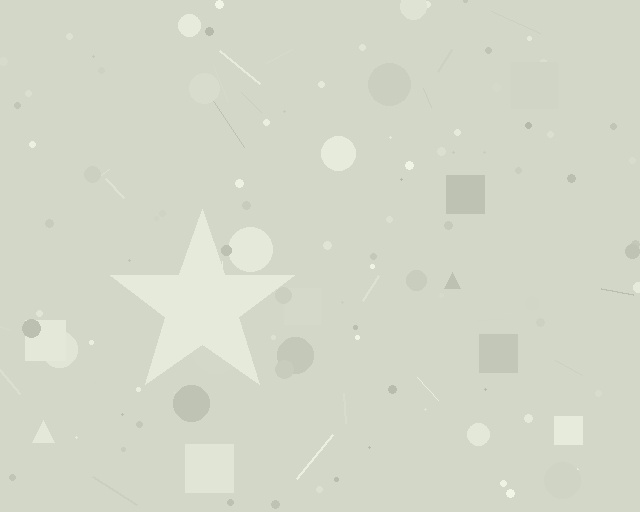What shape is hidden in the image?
A star is hidden in the image.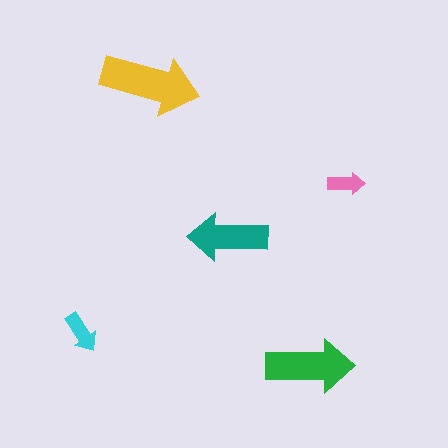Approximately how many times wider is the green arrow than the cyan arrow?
About 2 times wider.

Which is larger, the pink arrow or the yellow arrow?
The yellow one.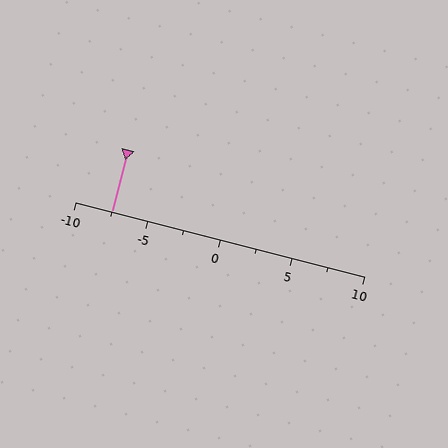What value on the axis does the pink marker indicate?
The marker indicates approximately -7.5.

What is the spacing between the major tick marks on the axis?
The major ticks are spaced 5 apart.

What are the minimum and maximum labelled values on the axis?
The axis runs from -10 to 10.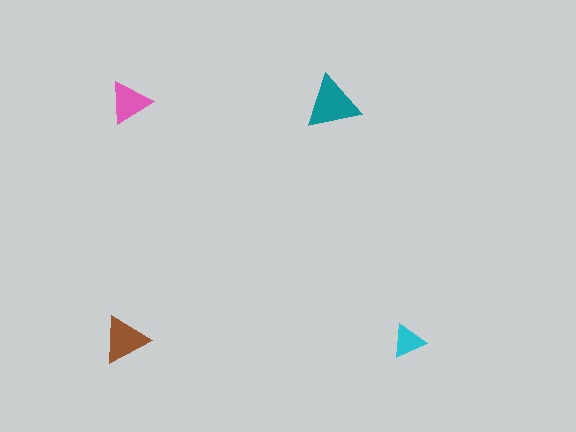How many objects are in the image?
There are 4 objects in the image.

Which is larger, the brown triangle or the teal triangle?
The teal one.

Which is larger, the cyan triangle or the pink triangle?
The pink one.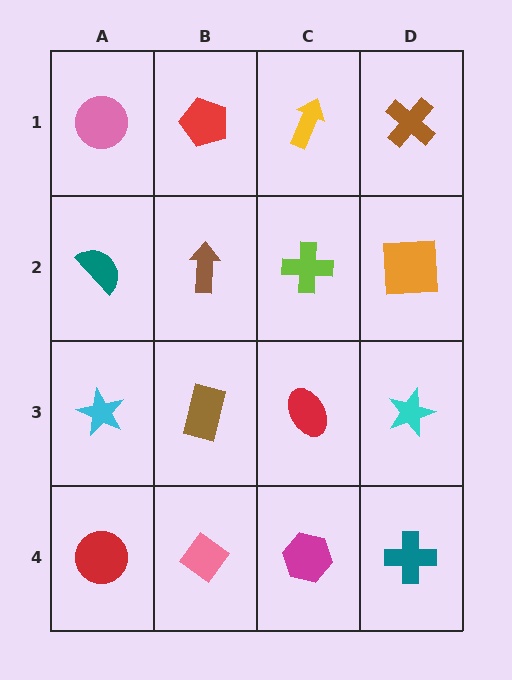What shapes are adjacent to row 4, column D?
A cyan star (row 3, column D), a magenta hexagon (row 4, column C).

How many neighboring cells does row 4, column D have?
2.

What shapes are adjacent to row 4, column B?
A brown rectangle (row 3, column B), a red circle (row 4, column A), a magenta hexagon (row 4, column C).